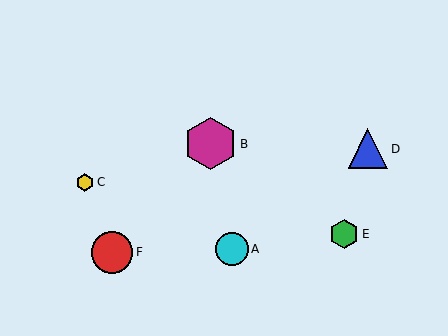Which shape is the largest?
The magenta hexagon (labeled B) is the largest.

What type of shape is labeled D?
Shape D is a blue triangle.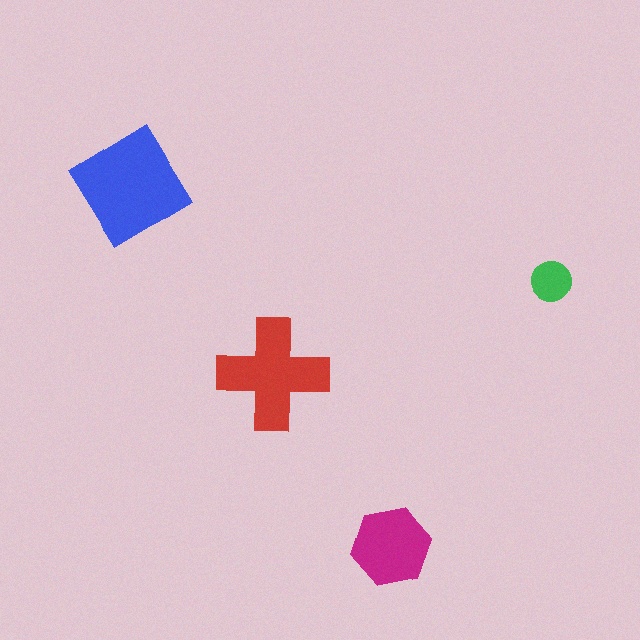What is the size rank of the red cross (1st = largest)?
2nd.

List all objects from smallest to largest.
The green circle, the magenta hexagon, the red cross, the blue diamond.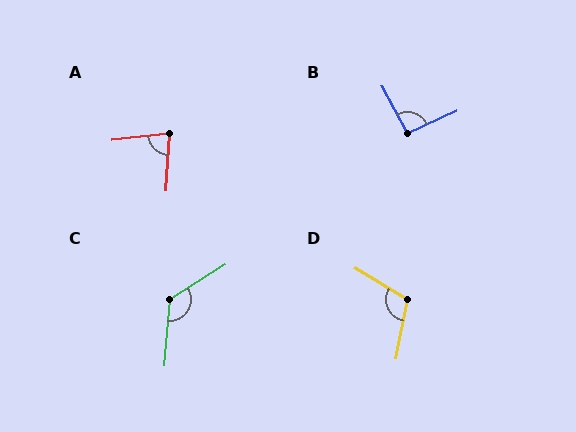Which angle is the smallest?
A, at approximately 80 degrees.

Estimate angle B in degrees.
Approximately 94 degrees.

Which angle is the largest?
C, at approximately 127 degrees.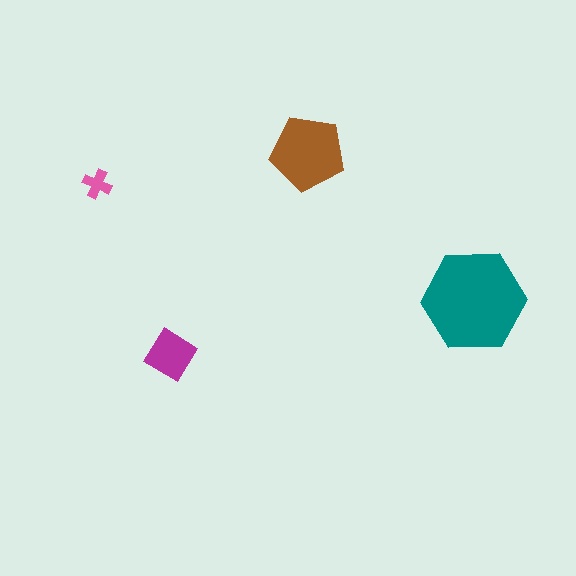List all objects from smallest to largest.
The pink cross, the magenta diamond, the brown pentagon, the teal hexagon.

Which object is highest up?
The brown pentagon is topmost.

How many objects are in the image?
There are 4 objects in the image.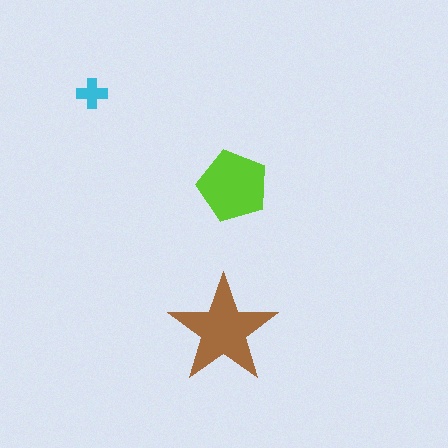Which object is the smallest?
The cyan cross.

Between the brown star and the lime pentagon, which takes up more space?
The brown star.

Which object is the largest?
The brown star.